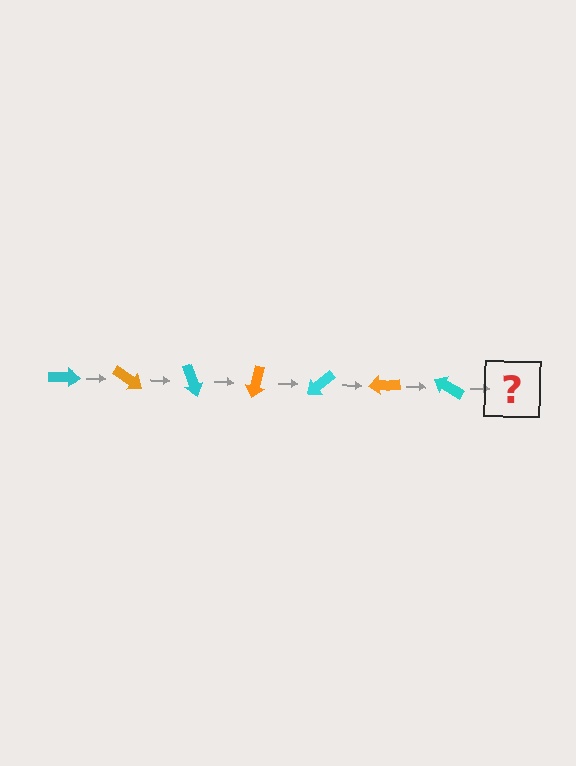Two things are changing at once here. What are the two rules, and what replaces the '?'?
The two rules are that it rotates 35 degrees each step and the color cycles through cyan and orange. The '?' should be an orange arrow, rotated 245 degrees from the start.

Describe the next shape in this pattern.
It should be an orange arrow, rotated 245 degrees from the start.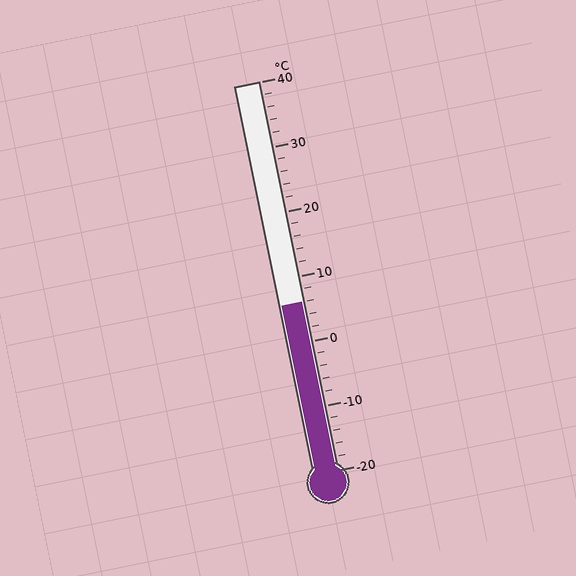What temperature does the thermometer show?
The thermometer shows approximately 6°C.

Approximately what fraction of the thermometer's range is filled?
The thermometer is filled to approximately 45% of its range.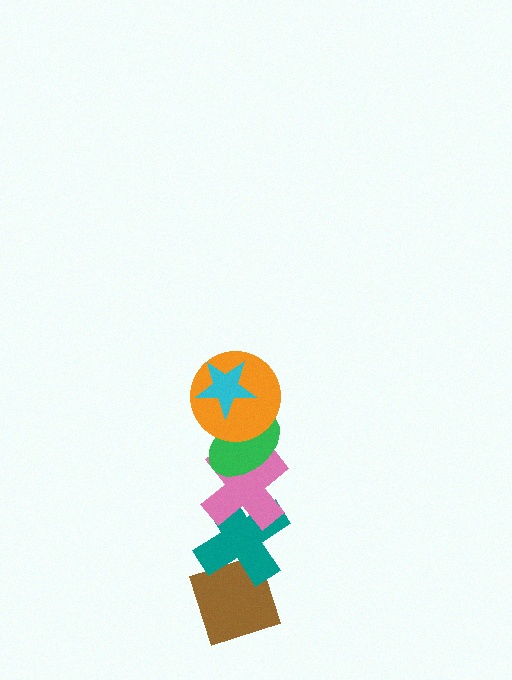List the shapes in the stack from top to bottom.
From top to bottom: the cyan star, the orange circle, the green ellipse, the pink cross, the teal cross, the brown diamond.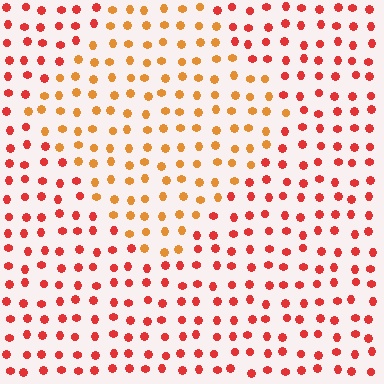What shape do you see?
I see a diamond.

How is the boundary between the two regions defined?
The boundary is defined purely by a slight shift in hue (about 33 degrees). Spacing, size, and orientation are identical on both sides.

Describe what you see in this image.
The image is filled with small red elements in a uniform arrangement. A diamond-shaped region is visible where the elements are tinted to a slightly different hue, forming a subtle color boundary.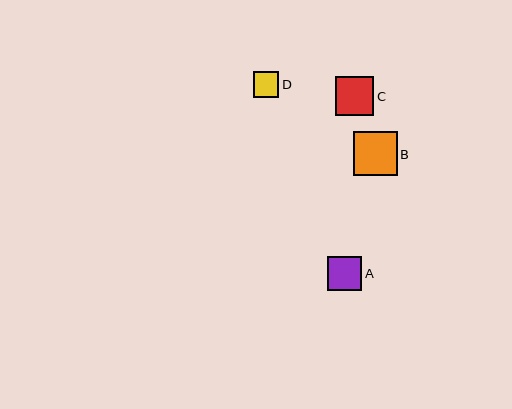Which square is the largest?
Square B is the largest with a size of approximately 44 pixels.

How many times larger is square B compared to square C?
Square B is approximately 1.2 times the size of square C.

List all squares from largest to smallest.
From largest to smallest: B, C, A, D.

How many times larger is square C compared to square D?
Square C is approximately 1.5 times the size of square D.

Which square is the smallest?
Square D is the smallest with a size of approximately 25 pixels.